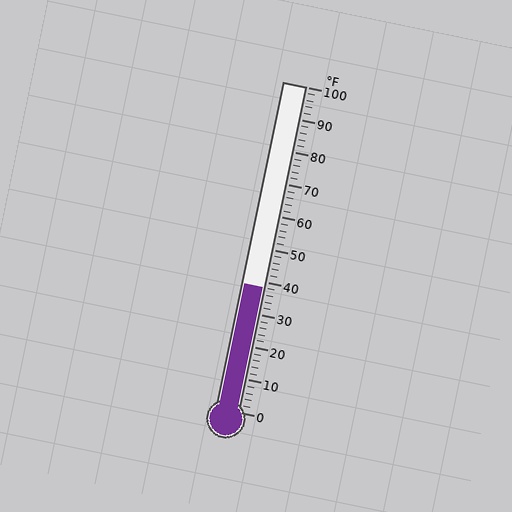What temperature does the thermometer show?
The thermometer shows approximately 38°F.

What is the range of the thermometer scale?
The thermometer scale ranges from 0°F to 100°F.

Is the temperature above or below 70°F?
The temperature is below 70°F.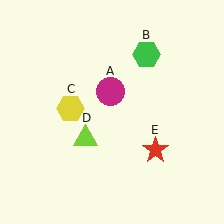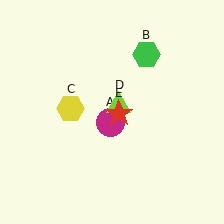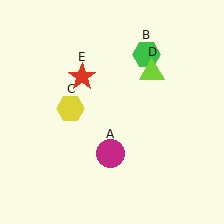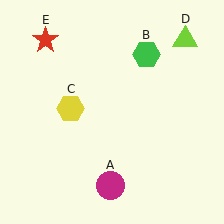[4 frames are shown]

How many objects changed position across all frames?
3 objects changed position: magenta circle (object A), lime triangle (object D), red star (object E).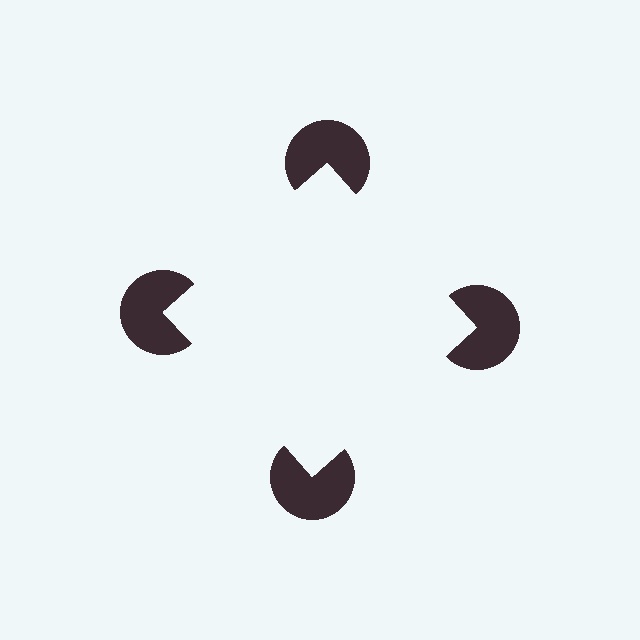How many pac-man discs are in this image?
There are 4 — one at each vertex of the illusory square.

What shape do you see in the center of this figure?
An illusory square — its edges are inferred from the aligned wedge cuts in the pac-man discs, not physically drawn.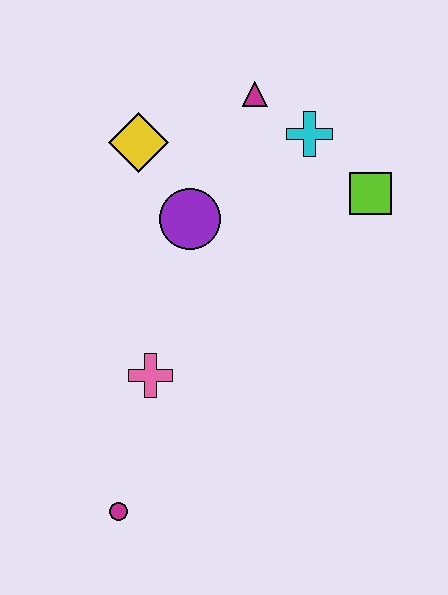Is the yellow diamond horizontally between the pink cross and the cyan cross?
No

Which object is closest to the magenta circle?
The pink cross is closest to the magenta circle.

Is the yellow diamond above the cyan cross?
No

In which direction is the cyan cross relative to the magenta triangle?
The cyan cross is to the right of the magenta triangle.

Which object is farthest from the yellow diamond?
The magenta circle is farthest from the yellow diamond.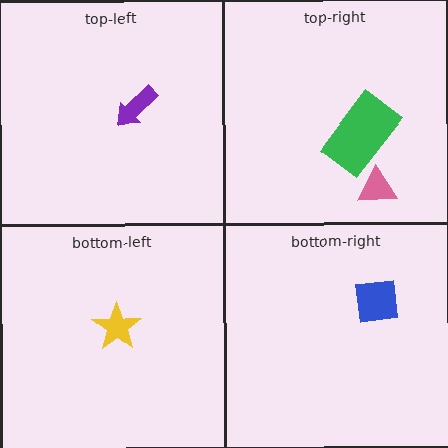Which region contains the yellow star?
The bottom-left region.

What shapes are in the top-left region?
The purple arrow.